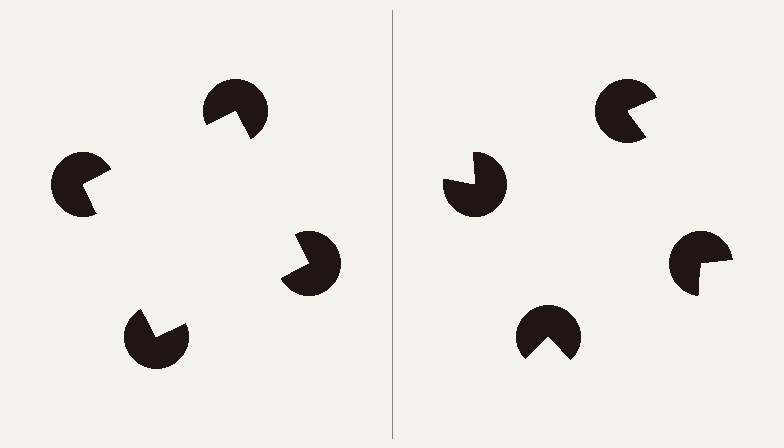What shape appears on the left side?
An illusory square.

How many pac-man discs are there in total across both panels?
8 — 4 on each side.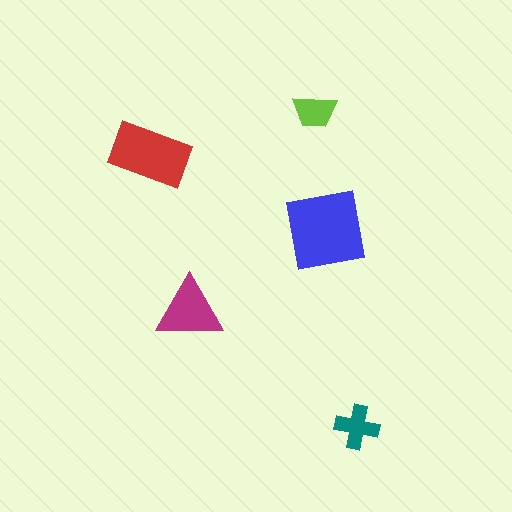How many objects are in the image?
There are 5 objects in the image.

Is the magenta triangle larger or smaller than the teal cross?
Larger.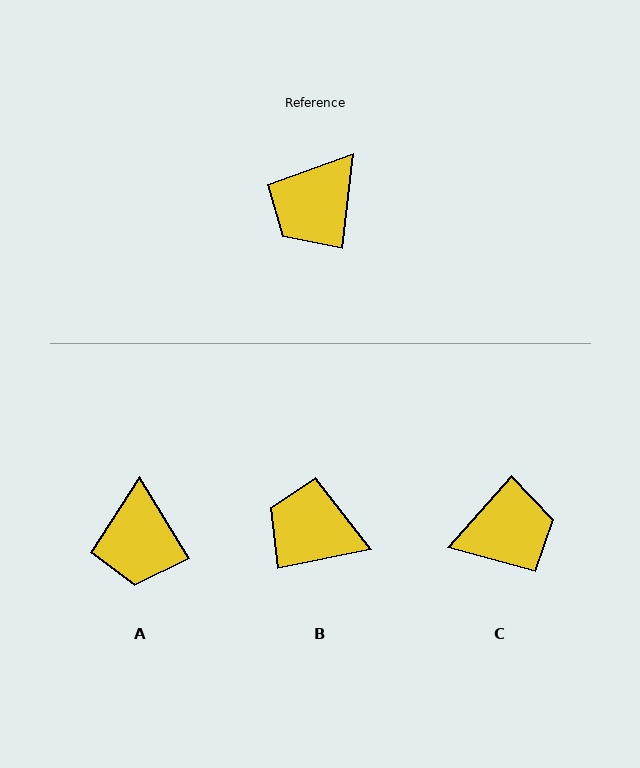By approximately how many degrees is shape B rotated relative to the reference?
Approximately 72 degrees clockwise.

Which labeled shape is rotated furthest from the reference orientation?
C, about 145 degrees away.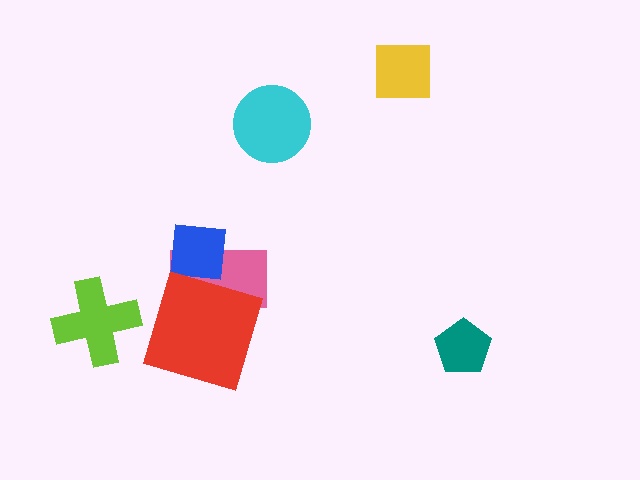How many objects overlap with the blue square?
1 object overlaps with the blue square.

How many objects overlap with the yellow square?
0 objects overlap with the yellow square.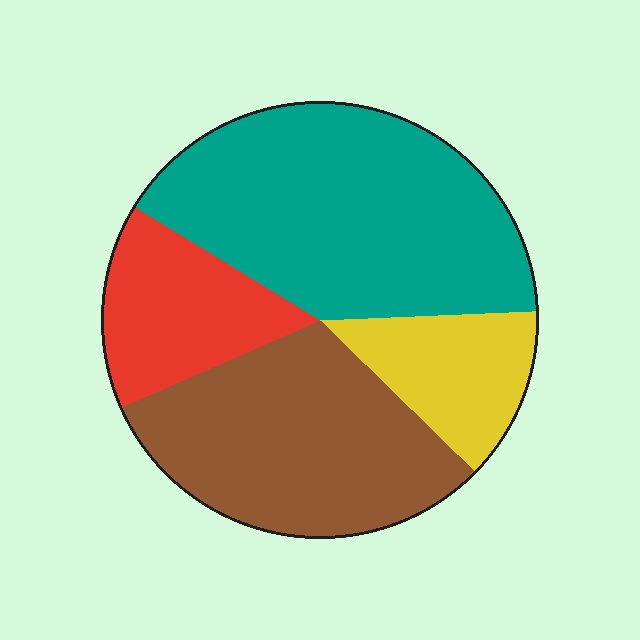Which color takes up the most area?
Teal, at roughly 40%.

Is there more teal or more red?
Teal.